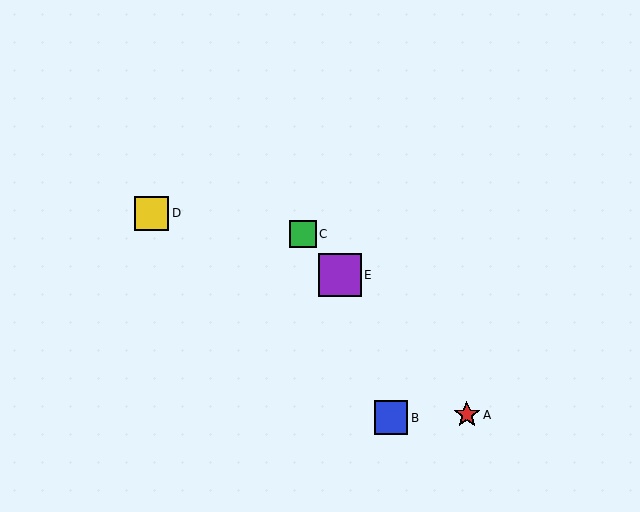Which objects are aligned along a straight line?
Objects A, C, E are aligned along a straight line.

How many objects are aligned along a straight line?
3 objects (A, C, E) are aligned along a straight line.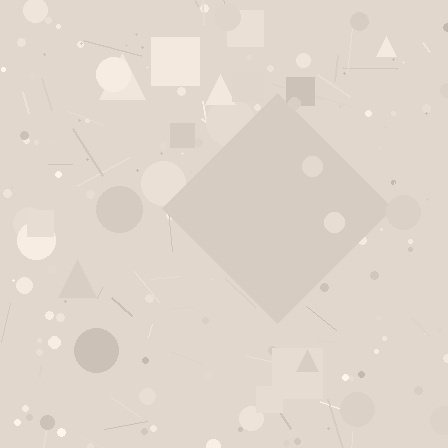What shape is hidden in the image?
A diamond is hidden in the image.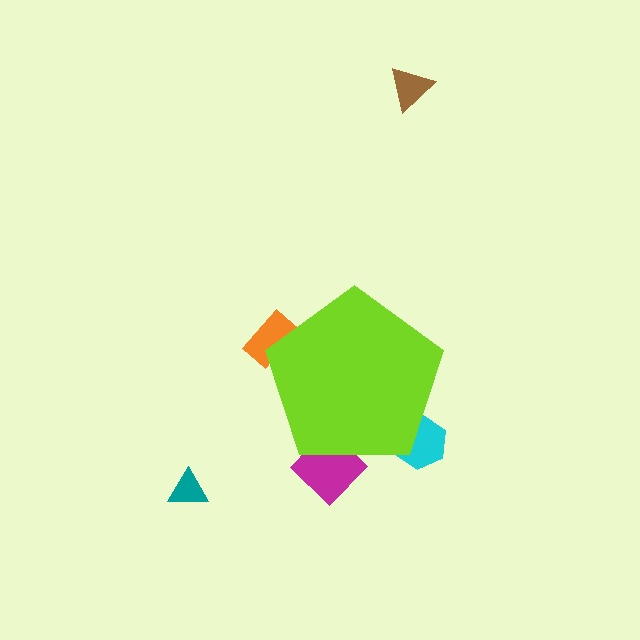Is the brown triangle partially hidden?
No, the brown triangle is fully visible.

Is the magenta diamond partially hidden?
Yes, the magenta diamond is partially hidden behind the lime pentagon.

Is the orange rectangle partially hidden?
Yes, the orange rectangle is partially hidden behind the lime pentagon.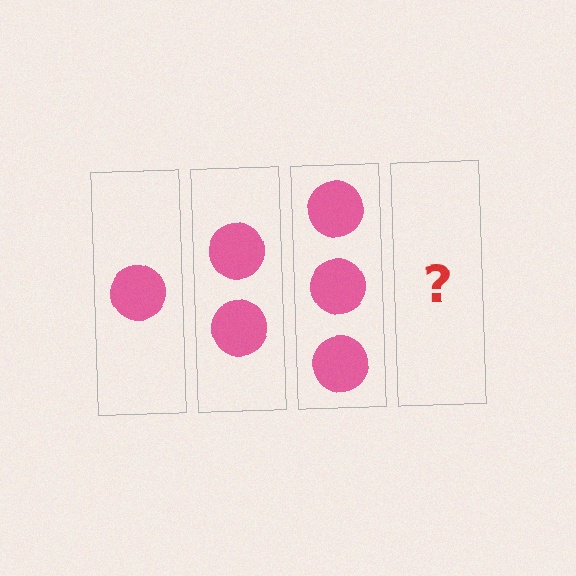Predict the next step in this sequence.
The next step is 4 circles.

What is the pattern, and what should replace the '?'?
The pattern is that each step adds one more circle. The '?' should be 4 circles.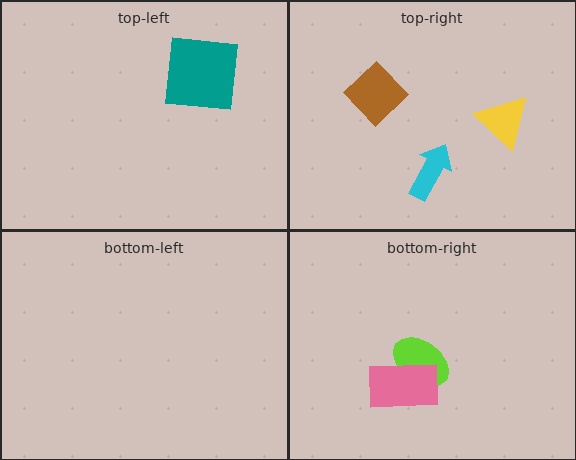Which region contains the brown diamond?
The top-right region.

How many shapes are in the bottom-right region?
2.